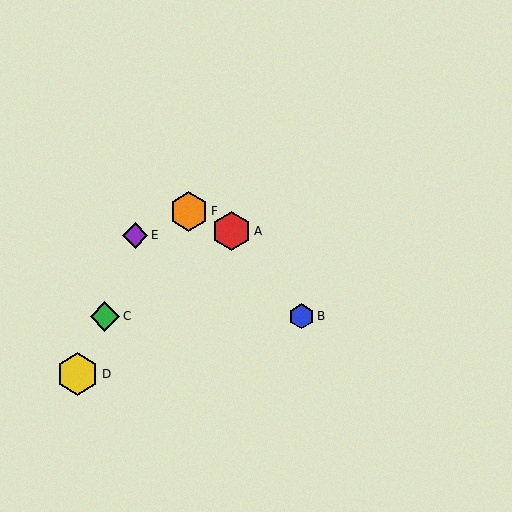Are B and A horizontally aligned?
No, B is at y≈316 and A is at y≈231.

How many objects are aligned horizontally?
2 objects (B, C) are aligned horizontally.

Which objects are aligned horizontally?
Objects B, C are aligned horizontally.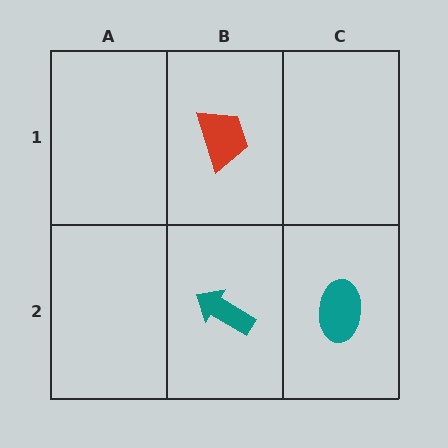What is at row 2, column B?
A teal arrow.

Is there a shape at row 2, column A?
No, that cell is empty.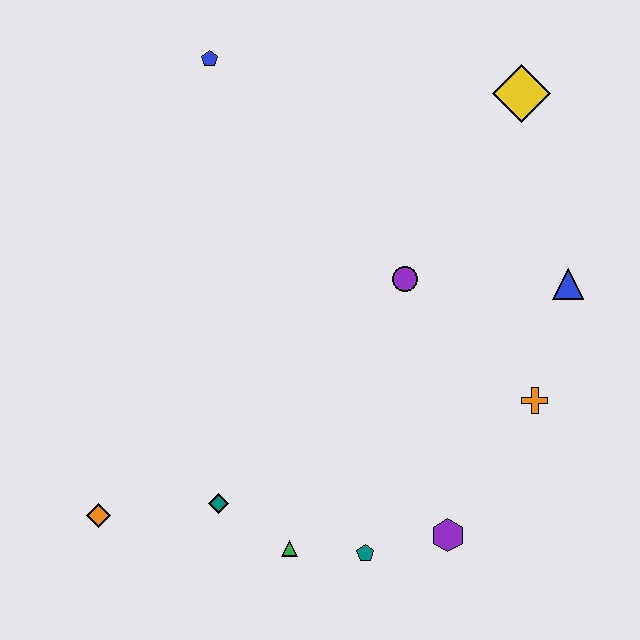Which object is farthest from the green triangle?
The yellow diamond is farthest from the green triangle.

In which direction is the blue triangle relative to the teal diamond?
The blue triangle is to the right of the teal diamond.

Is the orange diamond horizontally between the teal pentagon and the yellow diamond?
No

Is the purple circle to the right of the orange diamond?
Yes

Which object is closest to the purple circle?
The blue triangle is closest to the purple circle.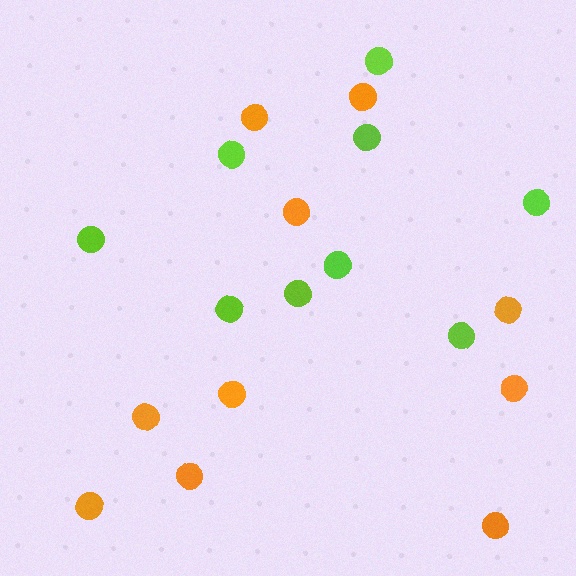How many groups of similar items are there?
There are 2 groups: one group of lime circles (9) and one group of orange circles (10).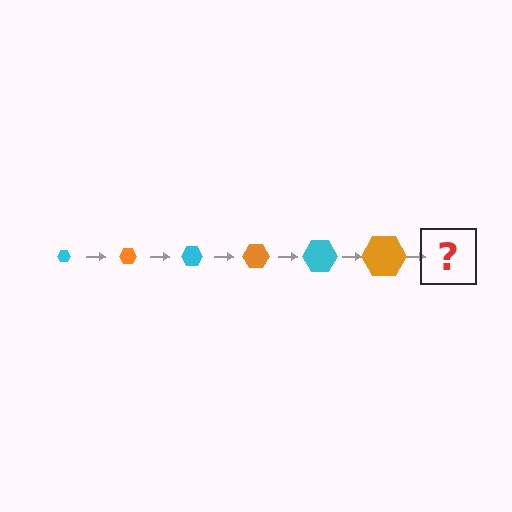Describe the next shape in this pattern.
It should be a cyan hexagon, larger than the previous one.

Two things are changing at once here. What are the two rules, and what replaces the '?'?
The two rules are that the hexagon grows larger each step and the color cycles through cyan and orange. The '?' should be a cyan hexagon, larger than the previous one.